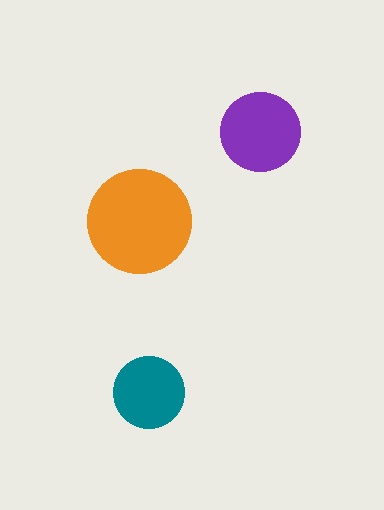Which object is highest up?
The purple circle is topmost.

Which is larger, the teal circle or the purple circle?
The purple one.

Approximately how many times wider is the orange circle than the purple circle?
About 1.5 times wider.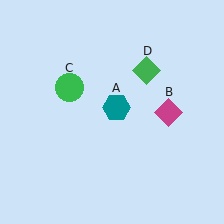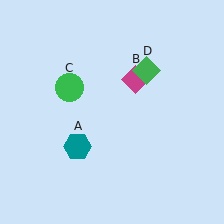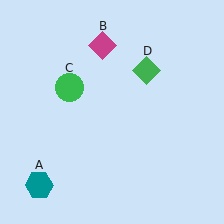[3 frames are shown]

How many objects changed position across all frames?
2 objects changed position: teal hexagon (object A), magenta diamond (object B).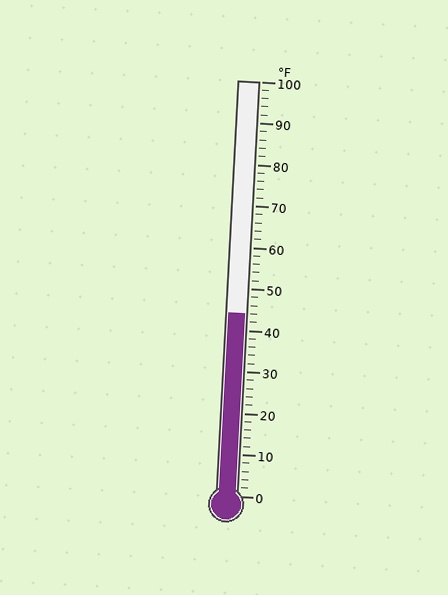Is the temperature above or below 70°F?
The temperature is below 70°F.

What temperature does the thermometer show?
The thermometer shows approximately 44°F.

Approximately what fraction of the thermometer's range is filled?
The thermometer is filled to approximately 45% of its range.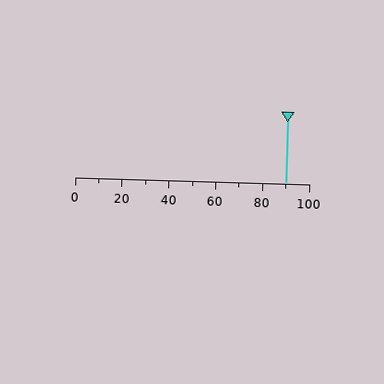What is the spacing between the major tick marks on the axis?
The major ticks are spaced 20 apart.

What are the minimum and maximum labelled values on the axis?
The axis runs from 0 to 100.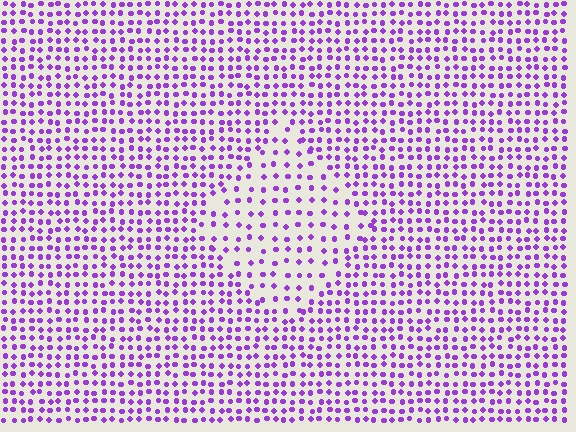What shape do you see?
I see a diamond.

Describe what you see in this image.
The image contains small purple elements arranged at two different densities. A diamond-shaped region is visible where the elements are less densely packed than the surrounding area.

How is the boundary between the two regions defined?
The boundary is defined by a change in element density (approximately 1.8x ratio). All elements are the same color, size, and shape.